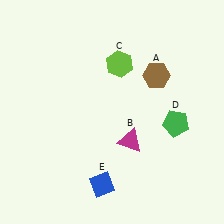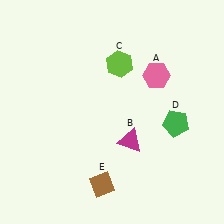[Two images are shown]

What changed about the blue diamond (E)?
In Image 1, E is blue. In Image 2, it changed to brown.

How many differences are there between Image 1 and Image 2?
There are 2 differences between the two images.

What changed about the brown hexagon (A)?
In Image 1, A is brown. In Image 2, it changed to pink.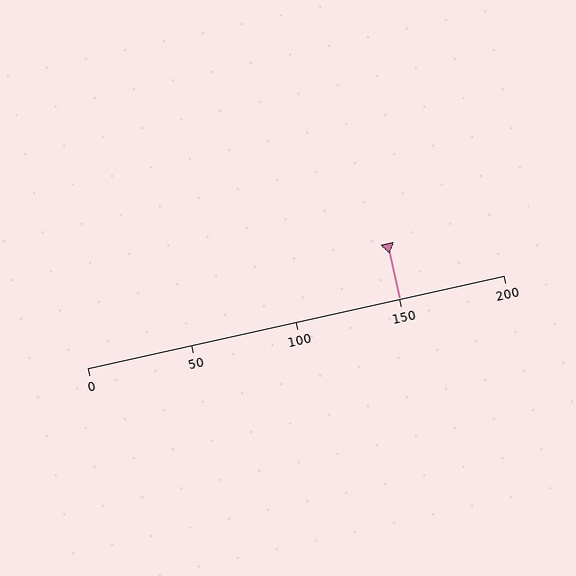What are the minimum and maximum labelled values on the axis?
The axis runs from 0 to 200.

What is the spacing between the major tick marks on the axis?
The major ticks are spaced 50 apart.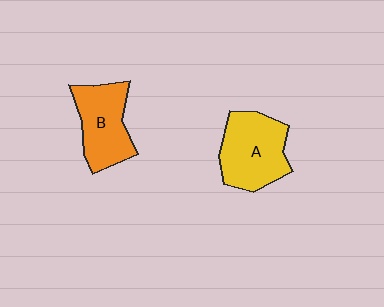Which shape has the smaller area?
Shape B (orange).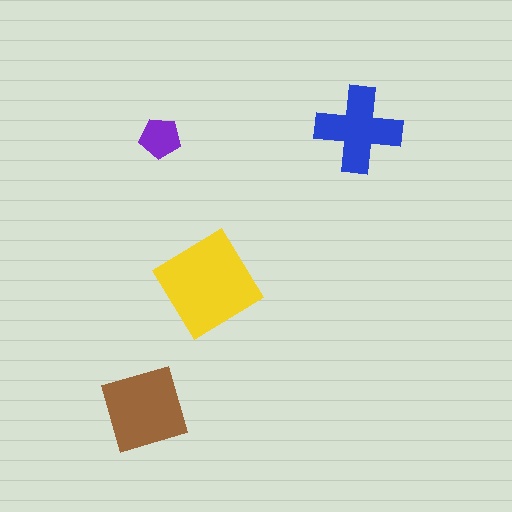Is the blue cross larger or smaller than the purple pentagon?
Larger.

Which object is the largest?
The yellow diamond.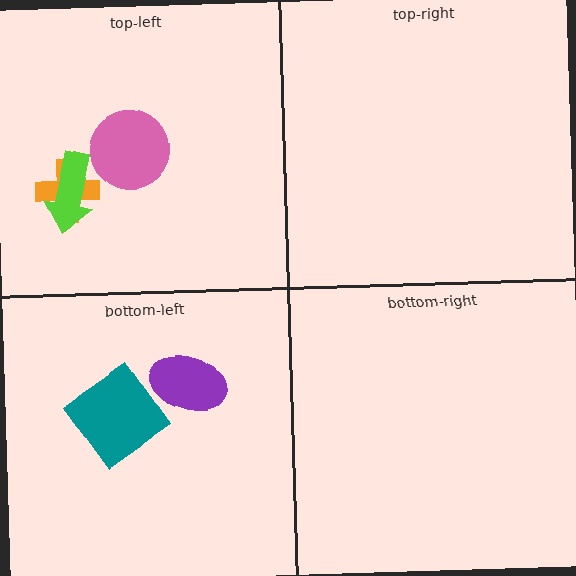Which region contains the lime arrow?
The top-left region.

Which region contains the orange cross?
The top-left region.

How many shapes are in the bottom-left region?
2.